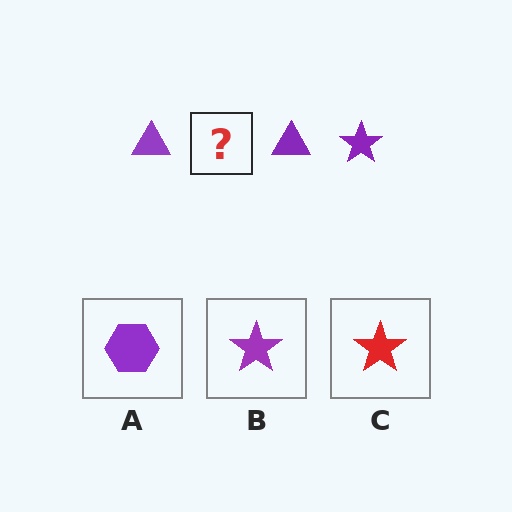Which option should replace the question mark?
Option B.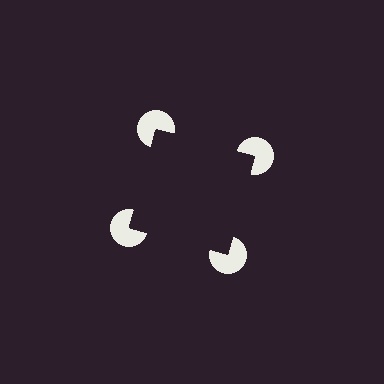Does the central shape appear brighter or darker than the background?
It typically appears slightly darker than the background, even though no actual brightness change is drawn.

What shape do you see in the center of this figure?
An illusory square — its edges are inferred from the aligned wedge cuts in the pac-man discs, not physically drawn.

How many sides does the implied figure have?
4 sides.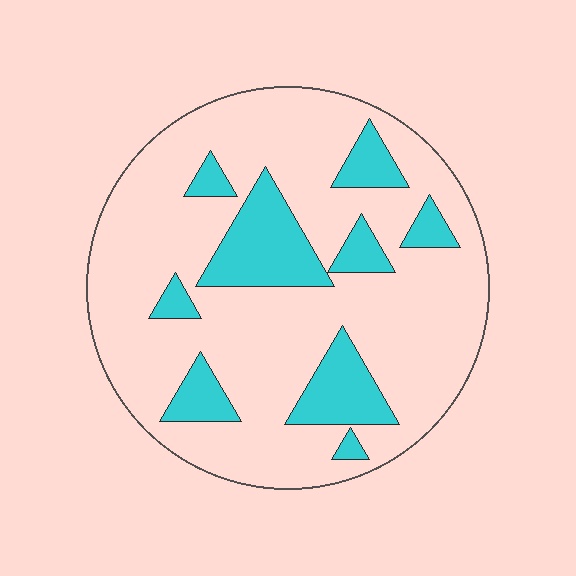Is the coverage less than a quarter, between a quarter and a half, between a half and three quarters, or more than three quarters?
Less than a quarter.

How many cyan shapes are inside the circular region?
9.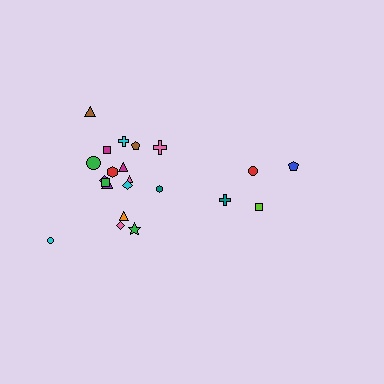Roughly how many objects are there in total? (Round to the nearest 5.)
Roughly 20 objects in total.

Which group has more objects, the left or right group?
The left group.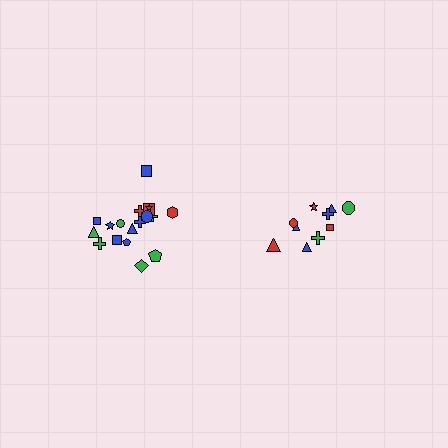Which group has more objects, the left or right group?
The left group.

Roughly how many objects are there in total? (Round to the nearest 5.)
Roughly 30 objects in total.